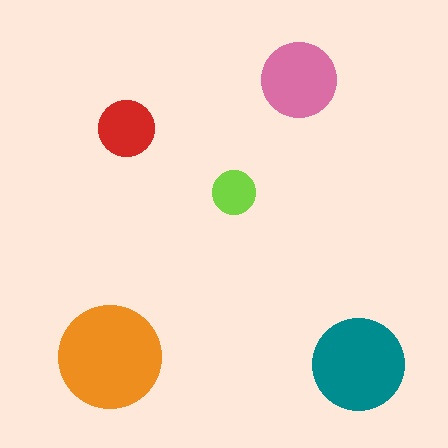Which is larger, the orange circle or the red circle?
The orange one.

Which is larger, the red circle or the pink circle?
The pink one.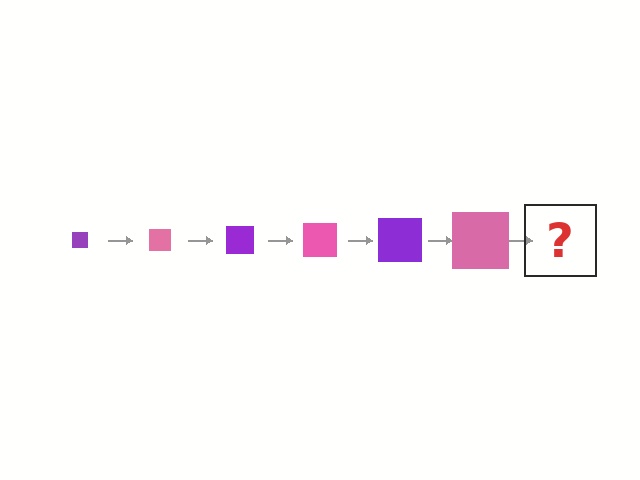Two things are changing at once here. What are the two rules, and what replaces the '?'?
The two rules are that the square grows larger each step and the color cycles through purple and pink. The '?' should be a purple square, larger than the previous one.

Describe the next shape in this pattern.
It should be a purple square, larger than the previous one.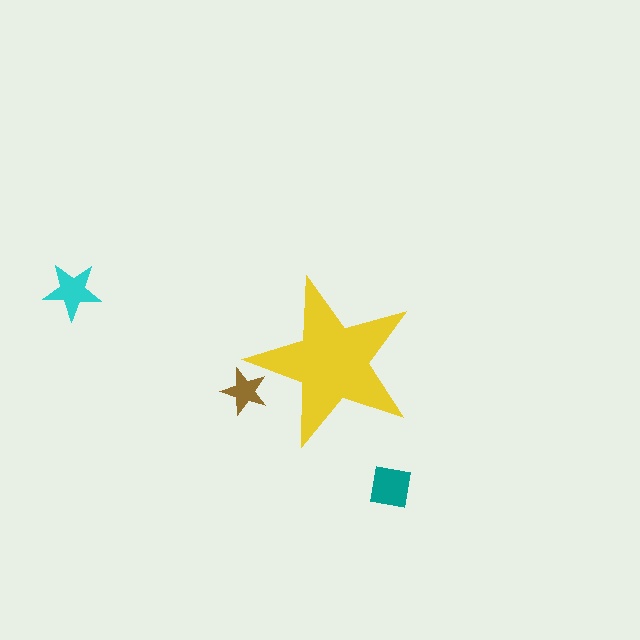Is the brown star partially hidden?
Yes, the brown star is partially hidden behind the yellow star.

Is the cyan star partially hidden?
No, the cyan star is fully visible.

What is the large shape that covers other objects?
A yellow star.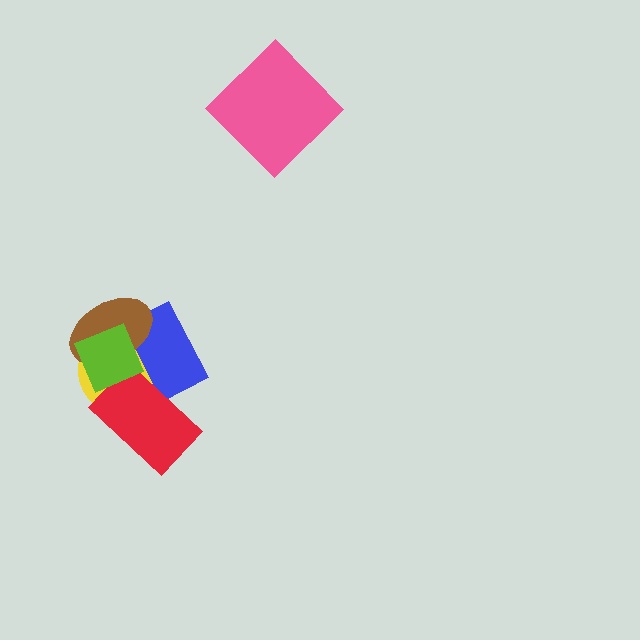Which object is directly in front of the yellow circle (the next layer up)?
The blue rectangle is directly in front of the yellow circle.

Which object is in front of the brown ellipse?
The lime diamond is in front of the brown ellipse.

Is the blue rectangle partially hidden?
Yes, it is partially covered by another shape.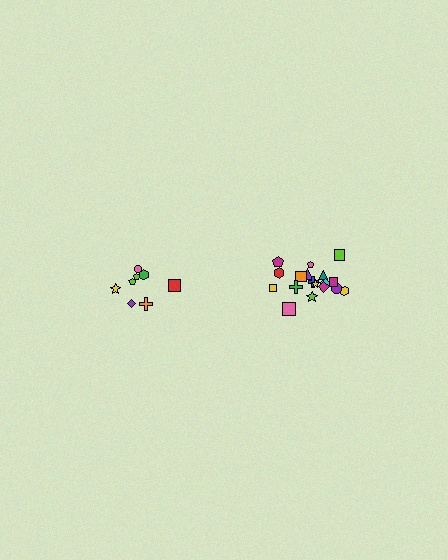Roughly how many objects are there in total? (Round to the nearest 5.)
Roughly 25 objects in total.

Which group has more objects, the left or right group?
The right group.